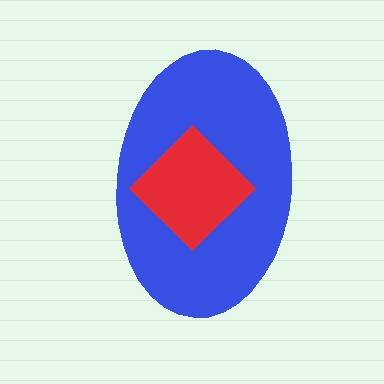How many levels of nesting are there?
2.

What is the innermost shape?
The red diamond.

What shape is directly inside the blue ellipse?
The red diamond.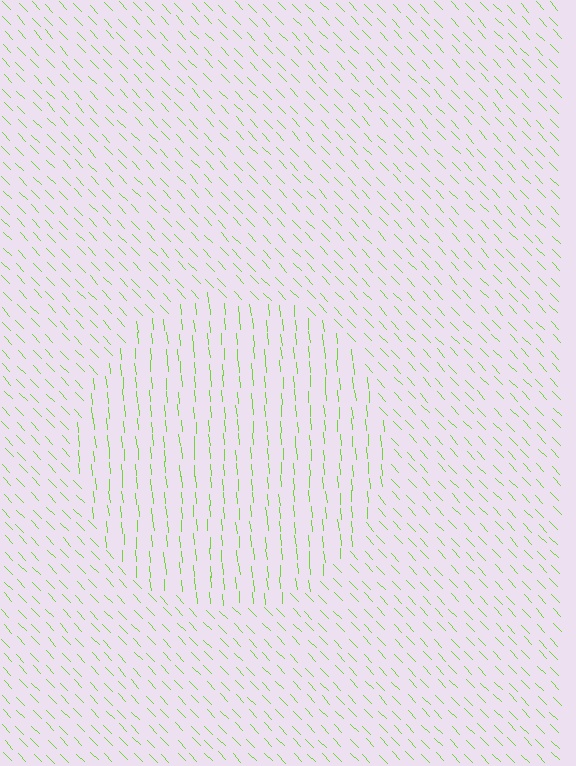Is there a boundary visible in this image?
Yes, there is a texture boundary formed by a change in line orientation.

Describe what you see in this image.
The image is filled with small lime line segments. A circle region in the image has lines oriented differently from the surrounding lines, creating a visible texture boundary.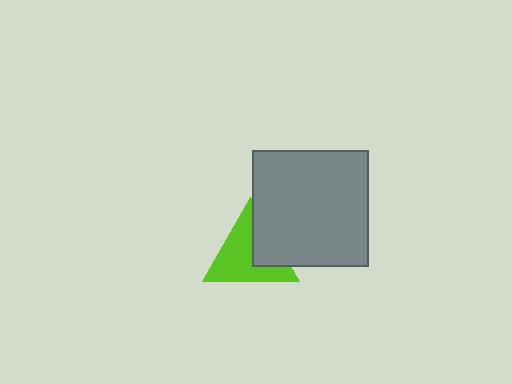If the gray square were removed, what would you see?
You would see the complete lime triangle.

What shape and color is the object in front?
The object in front is a gray square.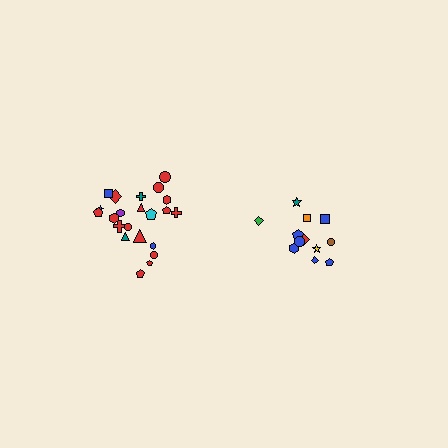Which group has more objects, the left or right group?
The left group.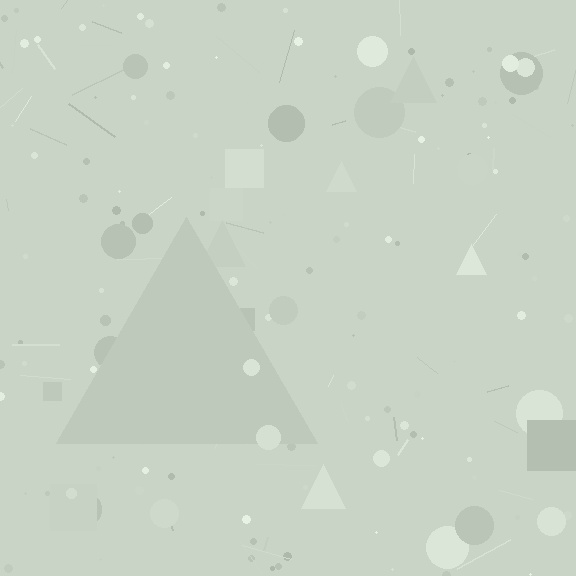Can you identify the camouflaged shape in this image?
The camouflaged shape is a triangle.